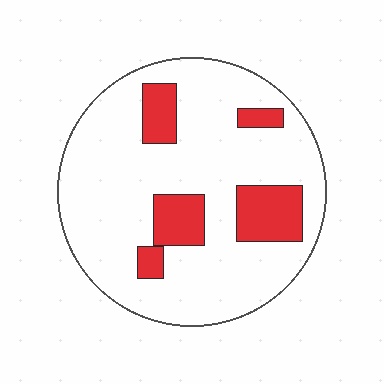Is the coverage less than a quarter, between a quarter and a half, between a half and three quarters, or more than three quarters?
Less than a quarter.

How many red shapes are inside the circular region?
5.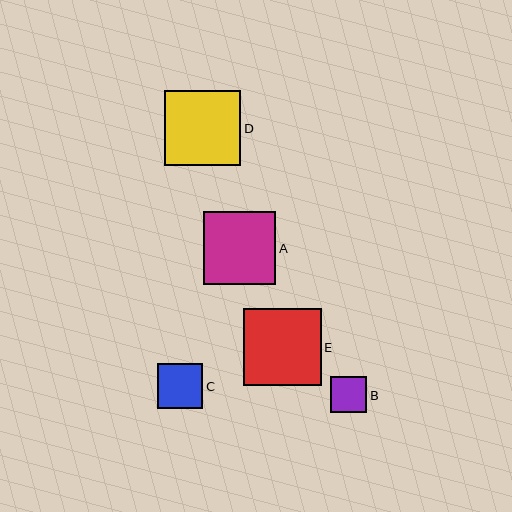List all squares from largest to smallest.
From largest to smallest: E, D, A, C, B.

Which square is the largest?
Square E is the largest with a size of approximately 78 pixels.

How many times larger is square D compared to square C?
Square D is approximately 1.7 times the size of square C.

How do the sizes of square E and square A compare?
Square E and square A are approximately the same size.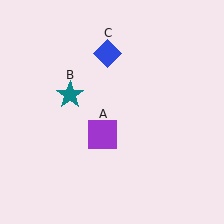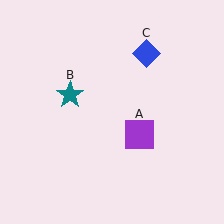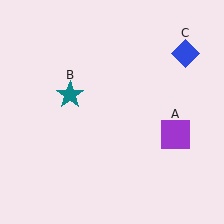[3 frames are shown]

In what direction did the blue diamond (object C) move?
The blue diamond (object C) moved right.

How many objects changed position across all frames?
2 objects changed position: purple square (object A), blue diamond (object C).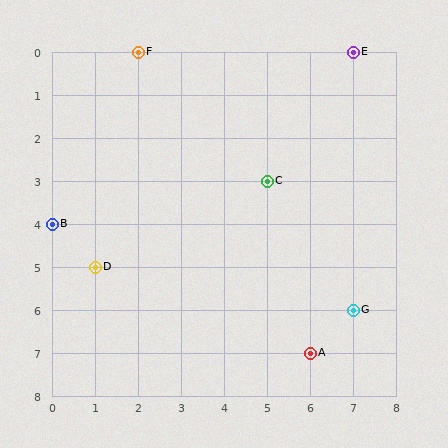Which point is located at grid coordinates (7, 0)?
Point E is at (7, 0).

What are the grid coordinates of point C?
Point C is at grid coordinates (5, 3).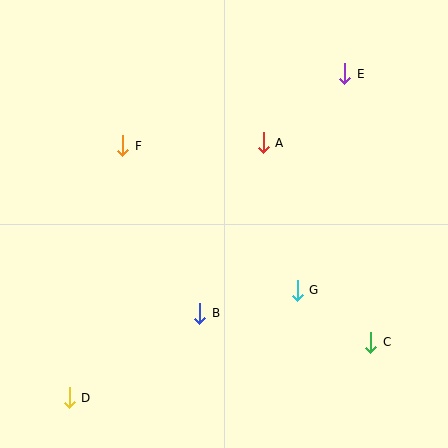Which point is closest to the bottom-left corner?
Point D is closest to the bottom-left corner.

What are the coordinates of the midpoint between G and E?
The midpoint between G and E is at (321, 182).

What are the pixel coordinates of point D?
Point D is at (69, 398).